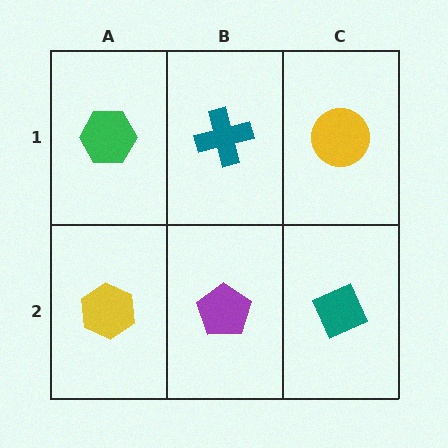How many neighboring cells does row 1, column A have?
2.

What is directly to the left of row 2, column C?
A purple pentagon.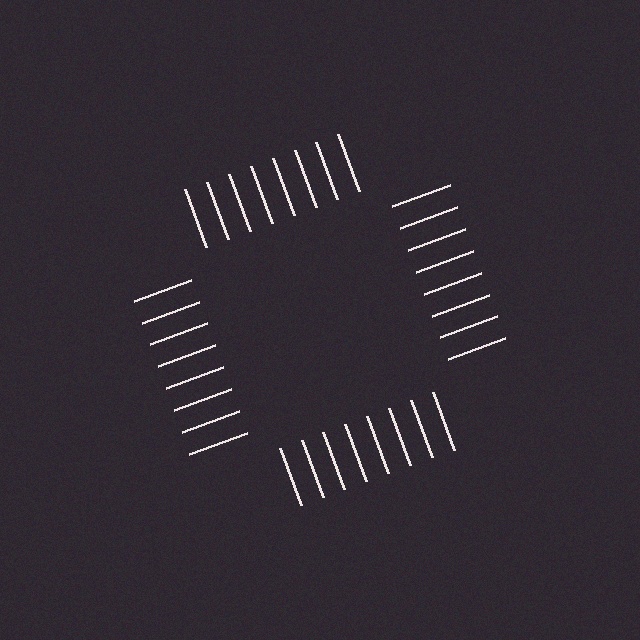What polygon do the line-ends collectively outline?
An illusory square — the line segments terminate on its edges but no continuous stroke is drawn.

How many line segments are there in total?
32 — 8 along each of the 4 edges.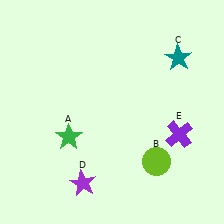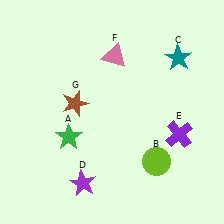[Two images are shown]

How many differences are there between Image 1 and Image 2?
There are 2 differences between the two images.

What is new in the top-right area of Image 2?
A pink triangle (F) was added in the top-right area of Image 2.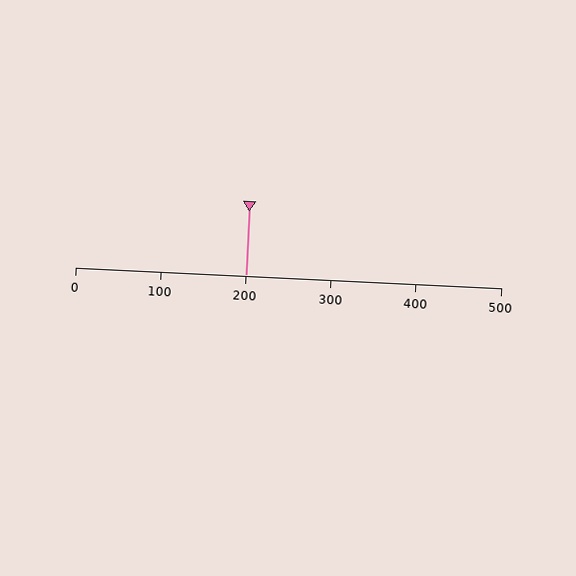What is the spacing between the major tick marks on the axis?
The major ticks are spaced 100 apart.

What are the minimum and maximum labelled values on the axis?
The axis runs from 0 to 500.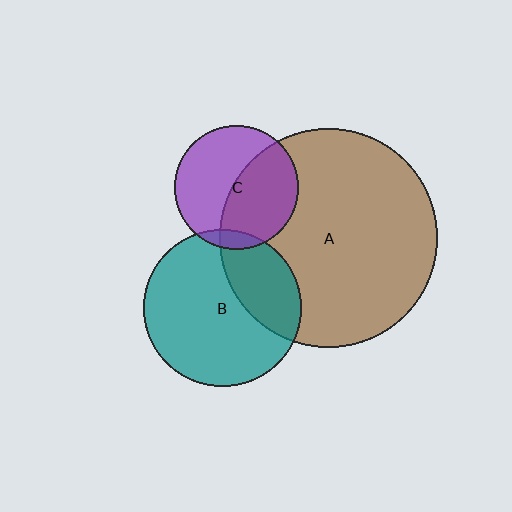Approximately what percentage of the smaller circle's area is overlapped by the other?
Approximately 30%.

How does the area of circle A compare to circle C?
Approximately 3.1 times.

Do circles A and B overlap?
Yes.